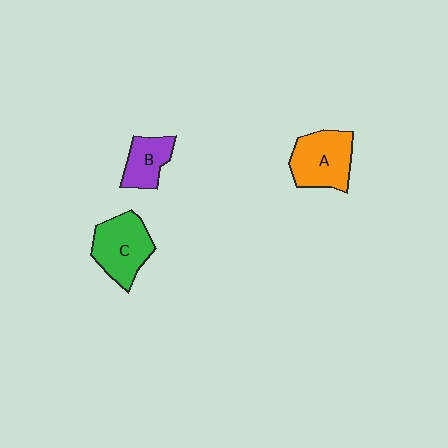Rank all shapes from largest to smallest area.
From largest to smallest: C (green), A (orange), B (purple).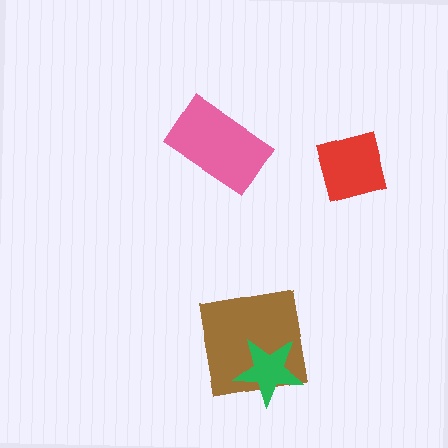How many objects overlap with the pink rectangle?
0 objects overlap with the pink rectangle.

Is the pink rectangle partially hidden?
No, no other shape covers it.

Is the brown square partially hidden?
Yes, it is partially covered by another shape.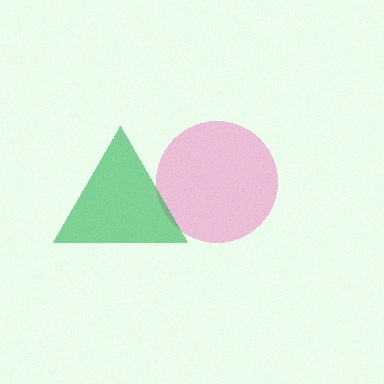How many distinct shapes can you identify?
There are 2 distinct shapes: a pink circle, a green triangle.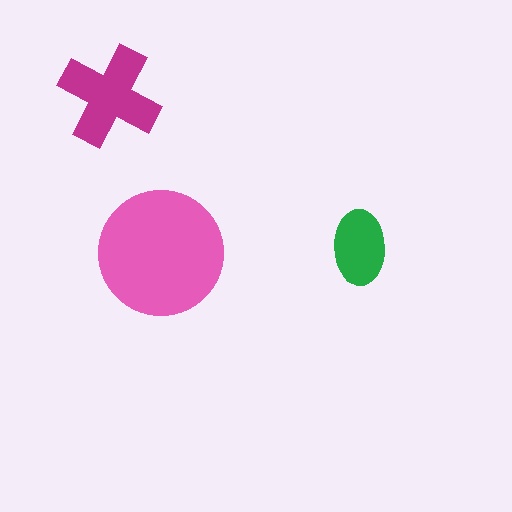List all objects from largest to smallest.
The pink circle, the magenta cross, the green ellipse.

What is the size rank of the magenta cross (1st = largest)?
2nd.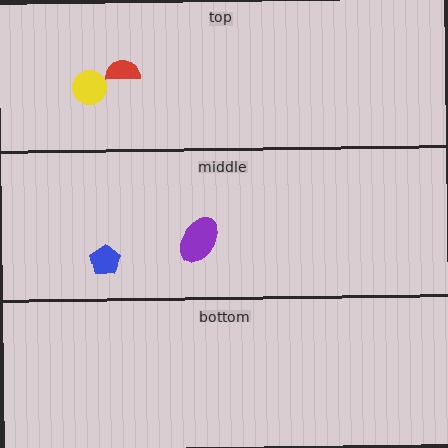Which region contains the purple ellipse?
The middle region.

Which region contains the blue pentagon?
The middle region.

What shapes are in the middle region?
The purple ellipse, the blue pentagon.